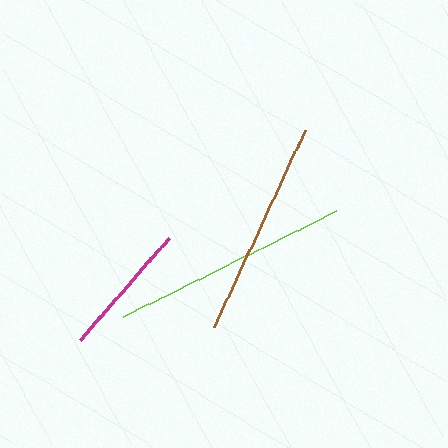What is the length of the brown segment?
The brown segment is approximately 217 pixels long.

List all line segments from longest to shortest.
From longest to shortest: lime, brown, magenta.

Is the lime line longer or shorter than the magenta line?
The lime line is longer than the magenta line.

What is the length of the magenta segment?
The magenta segment is approximately 136 pixels long.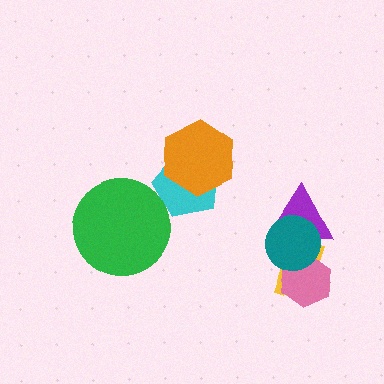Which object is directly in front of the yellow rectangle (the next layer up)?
The pink hexagon is directly in front of the yellow rectangle.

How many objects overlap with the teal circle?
3 objects overlap with the teal circle.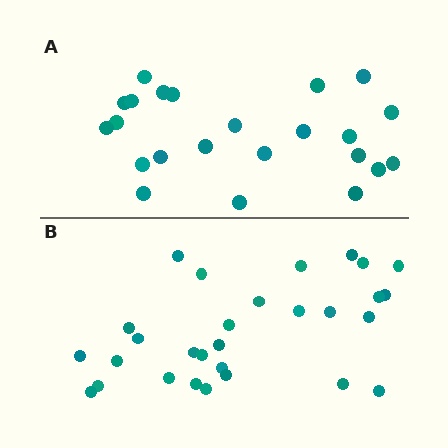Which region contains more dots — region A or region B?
Region B (the bottom region) has more dots.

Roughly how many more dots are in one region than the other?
Region B has about 6 more dots than region A.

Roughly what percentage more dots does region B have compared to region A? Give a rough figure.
About 25% more.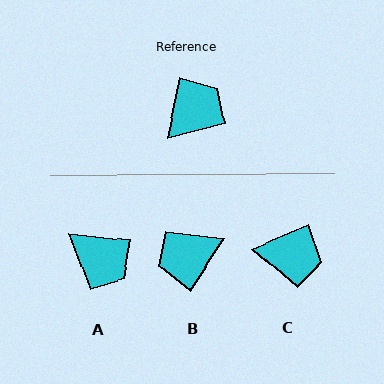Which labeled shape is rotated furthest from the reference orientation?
B, about 159 degrees away.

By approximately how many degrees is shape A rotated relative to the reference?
Approximately 84 degrees clockwise.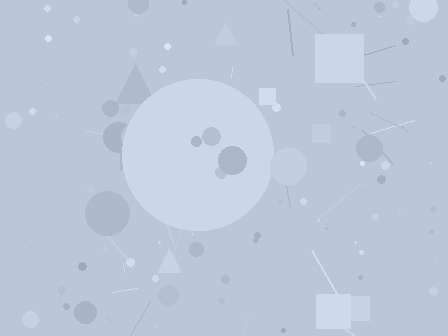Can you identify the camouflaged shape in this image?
The camouflaged shape is a circle.